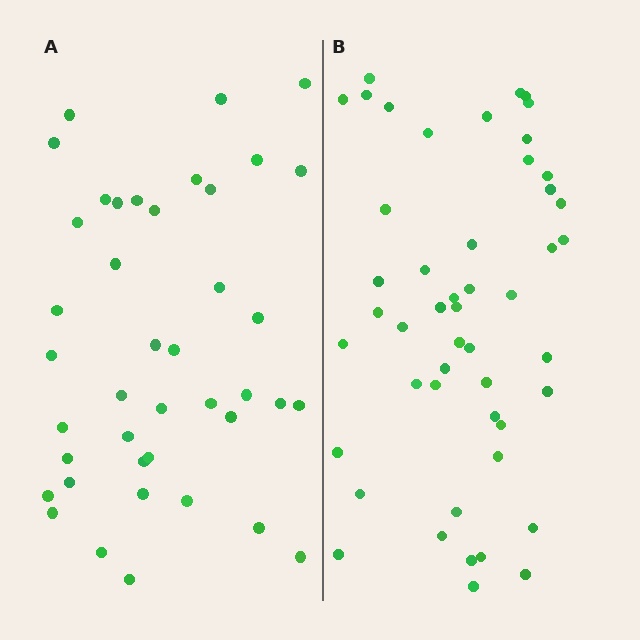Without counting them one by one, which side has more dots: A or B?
Region B (the right region) has more dots.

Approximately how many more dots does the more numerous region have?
Region B has roughly 8 or so more dots than region A.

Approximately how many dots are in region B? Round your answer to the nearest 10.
About 50 dots. (The exact count is 49, which rounds to 50.)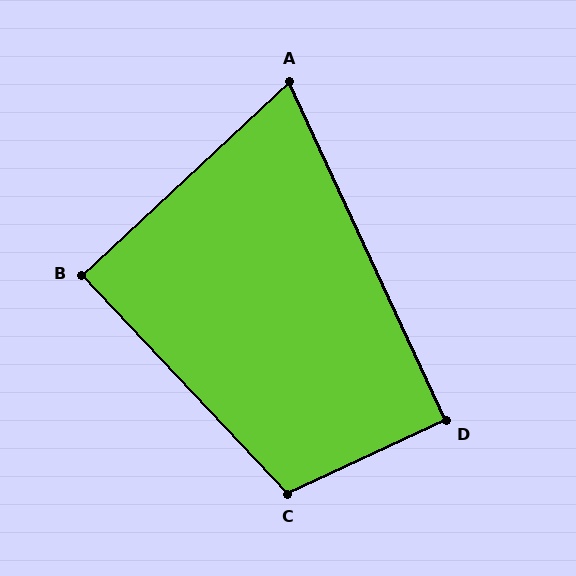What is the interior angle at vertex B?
Approximately 90 degrees (approximately right).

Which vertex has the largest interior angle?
C, at approximately 108 degrees.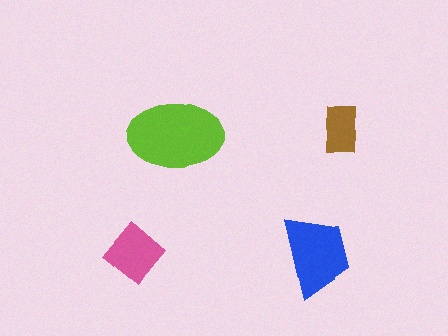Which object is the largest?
The lime ellipse.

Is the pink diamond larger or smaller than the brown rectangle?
Larger.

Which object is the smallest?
The brown rectangle.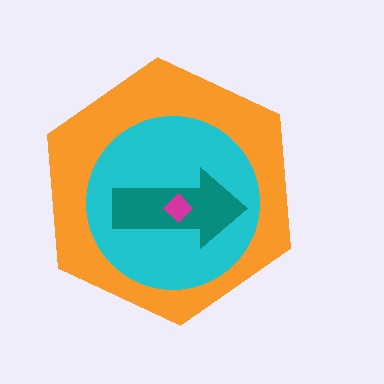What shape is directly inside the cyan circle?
The teal arrow.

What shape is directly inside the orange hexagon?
The cyan circle.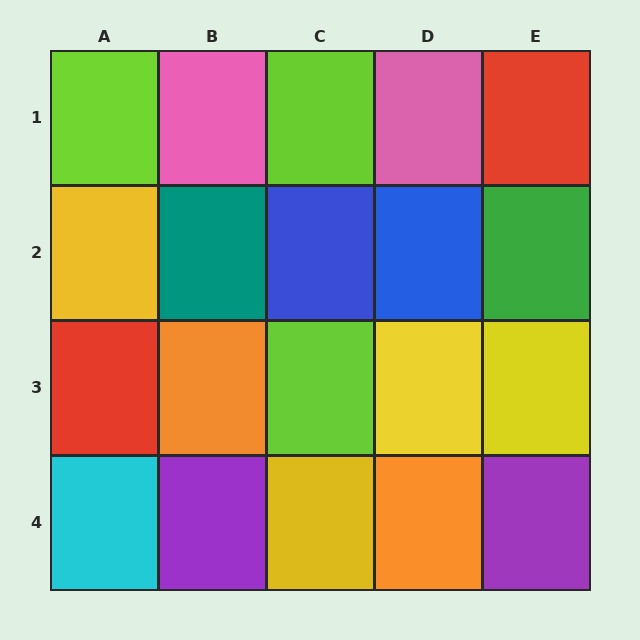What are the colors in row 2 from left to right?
Yellow, teal, blue, blue, green.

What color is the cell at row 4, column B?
Purple.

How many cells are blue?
2 cells are blue.